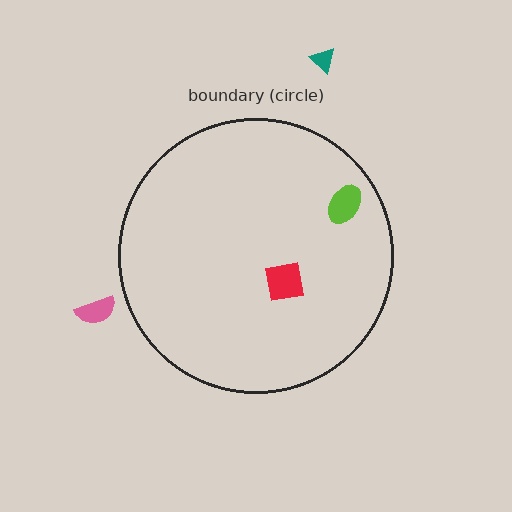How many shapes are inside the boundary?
2 inside, 2 outside.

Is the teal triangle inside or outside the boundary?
Outside.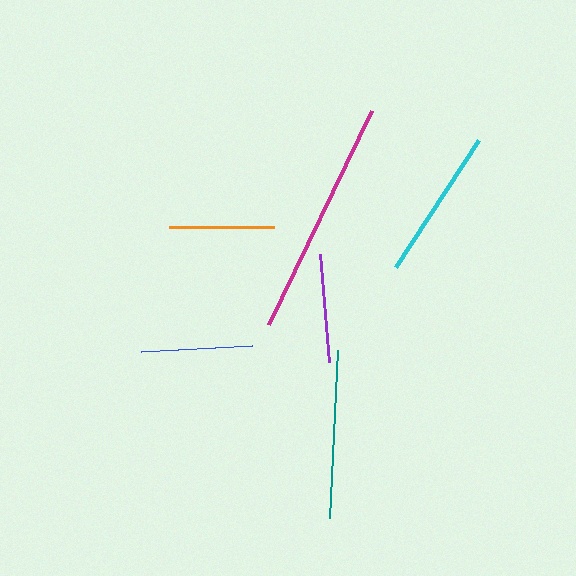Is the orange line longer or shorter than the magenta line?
The magenta line is longer than the orange line.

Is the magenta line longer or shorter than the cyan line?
The magenta line is longer than the cyan line.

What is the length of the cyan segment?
The cyan segment is approximately 151 pixels long.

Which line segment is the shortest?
The orange line is the shortest at approximately 106 pixels.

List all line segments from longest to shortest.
From longest to shortest: magenta, teal, cyan, blue, purple, orange.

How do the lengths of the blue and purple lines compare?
The blue and purple lines are approximately the same length.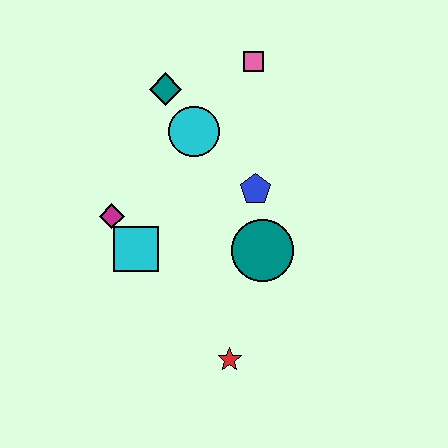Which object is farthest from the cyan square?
The pink square is farthest from the cyan square.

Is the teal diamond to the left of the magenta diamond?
No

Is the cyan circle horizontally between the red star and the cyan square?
Yes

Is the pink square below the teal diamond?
No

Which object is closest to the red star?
The teal circle is closest to the red star.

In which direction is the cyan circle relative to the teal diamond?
The cyan circle is below the teal diamond.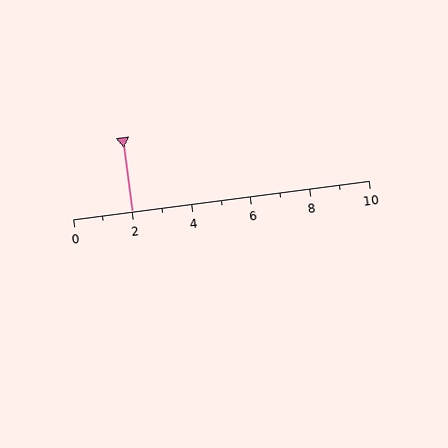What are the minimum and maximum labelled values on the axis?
The axis runs from 0 to 10.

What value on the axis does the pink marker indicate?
The marker indicates approximately 2.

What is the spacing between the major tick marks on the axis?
The major ticks are spaced 2 apart.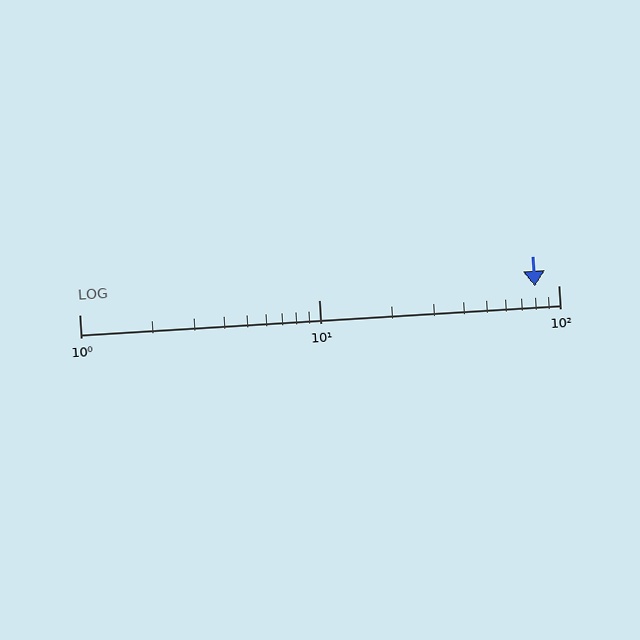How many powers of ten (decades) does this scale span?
The scale spans 2 decades, from 1 to 100.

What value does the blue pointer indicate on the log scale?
The pointer indicates approximately 80.